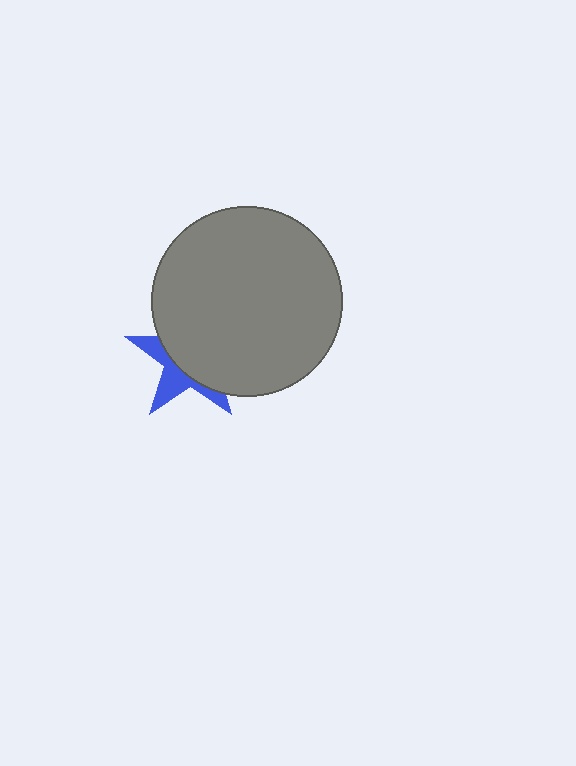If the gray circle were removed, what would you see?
You would see the complete blue star.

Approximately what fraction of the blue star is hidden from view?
Roughly 65% of the blue star is hidden behind the gray circle.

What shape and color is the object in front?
The object in front is a gray circle.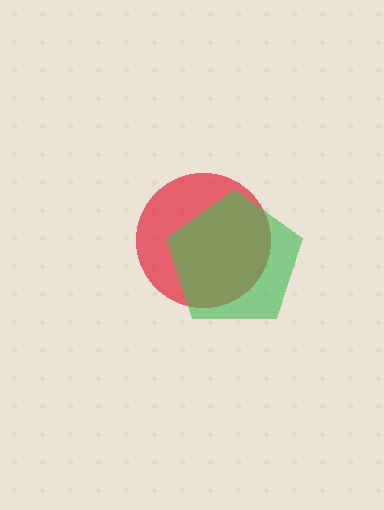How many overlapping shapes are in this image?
There are 2 overlapping shapes in the image.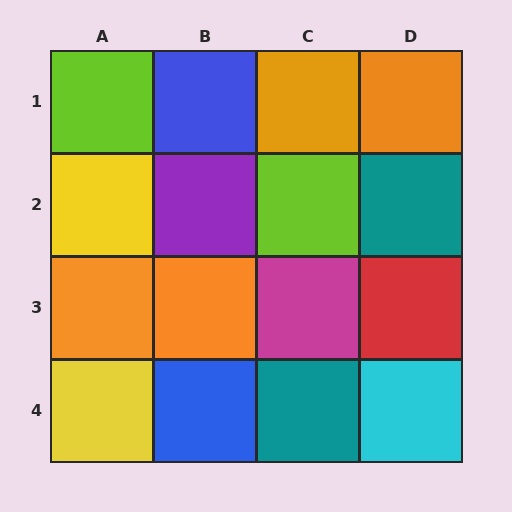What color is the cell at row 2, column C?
Lime.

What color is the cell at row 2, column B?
Purple.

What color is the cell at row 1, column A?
Lime.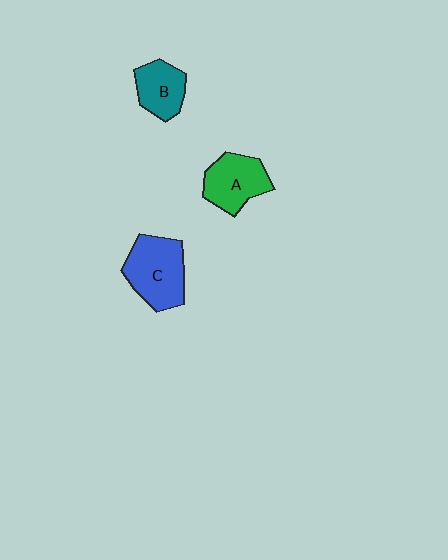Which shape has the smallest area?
Shape B (teal).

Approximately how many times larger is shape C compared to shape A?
Approximately 1.3 times.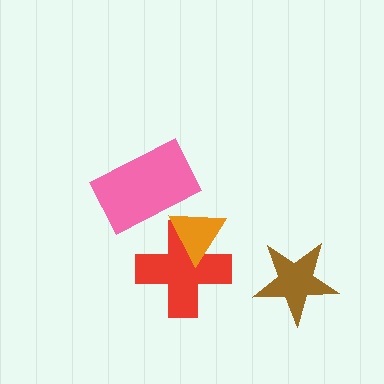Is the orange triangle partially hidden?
No, no other shape covers it.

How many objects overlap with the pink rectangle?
1 object overlaps with the pink rectangle.